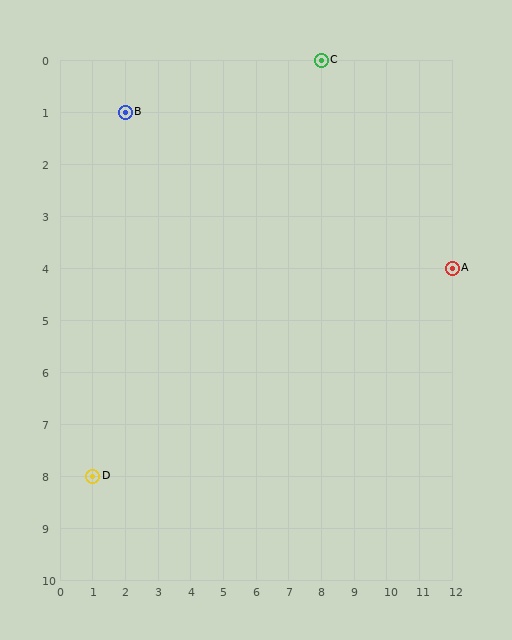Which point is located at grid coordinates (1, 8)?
Point D is at (1, 8).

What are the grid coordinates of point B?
Point B is at grid coordinates (2, 1).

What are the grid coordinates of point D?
Point D is at grid coordinates (1, 8).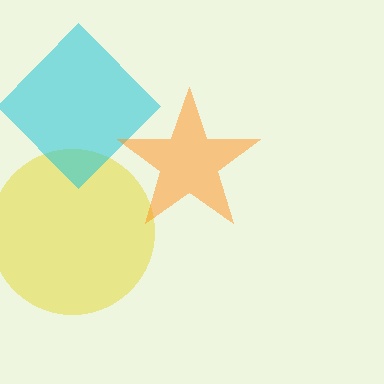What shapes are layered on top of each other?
The layered shapes are: a yellow circle, a cyan diamond, an orange star.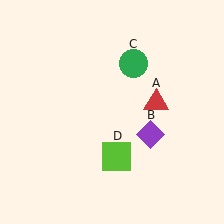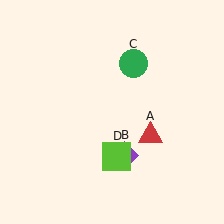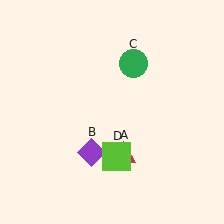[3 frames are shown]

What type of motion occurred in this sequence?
The red triangle (object A), purple diamond (object B) rotated clockwise around the center of the scene.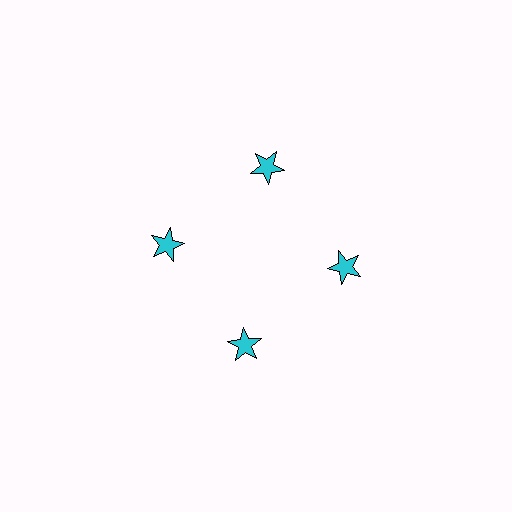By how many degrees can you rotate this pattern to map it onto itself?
The pattern maps onto itself every 90 degrees of rotation.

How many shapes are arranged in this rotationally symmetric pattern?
There are 4 shapes, arranged in 4 groups of 1.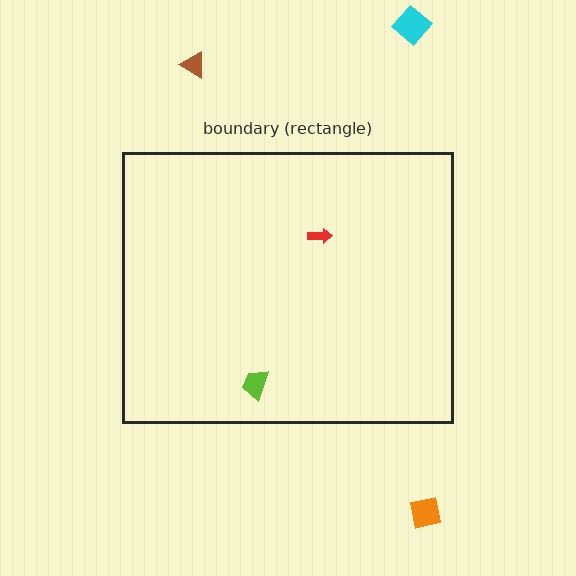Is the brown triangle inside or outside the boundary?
Outside.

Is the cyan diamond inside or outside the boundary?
Outside.